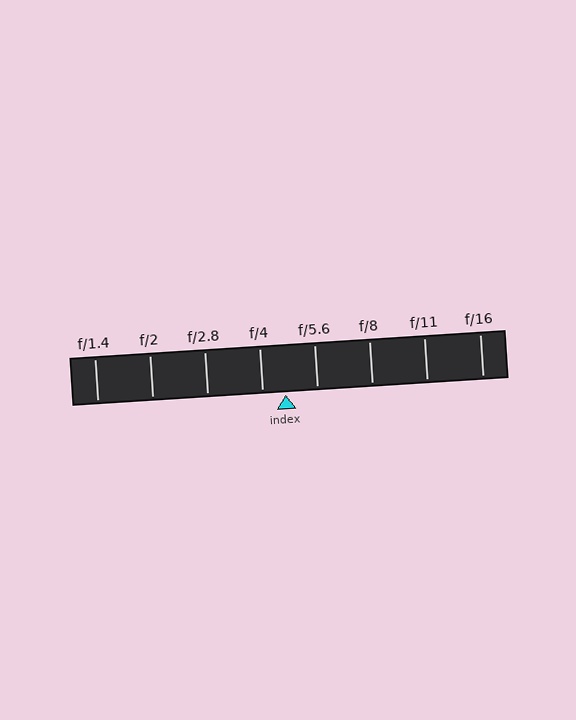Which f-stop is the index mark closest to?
The index mark is closest to f/4.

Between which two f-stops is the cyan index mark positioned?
The index mark is between f/4 and f/5.6.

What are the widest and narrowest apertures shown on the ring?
The widest aperture shown is f/1.4 and the narrowest is f/16.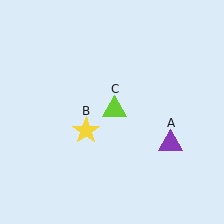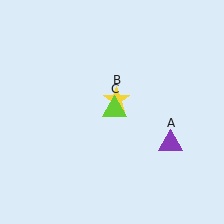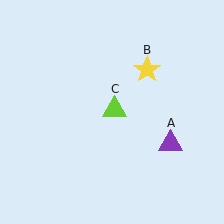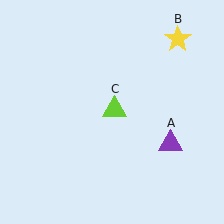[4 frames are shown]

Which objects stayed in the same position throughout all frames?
Purple triangle (object A) and lime triangle (object C) remained stationary.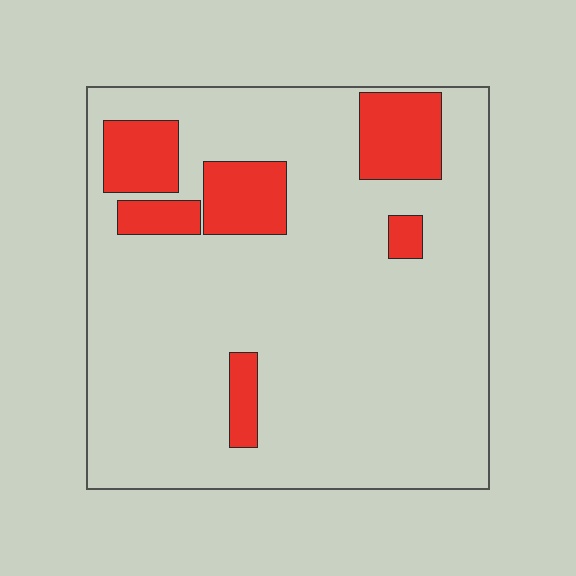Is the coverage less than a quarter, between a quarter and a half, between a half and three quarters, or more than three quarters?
Less than a quarter.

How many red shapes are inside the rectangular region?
6.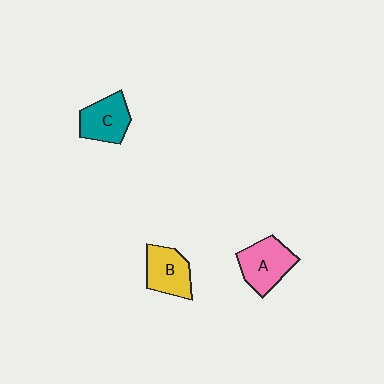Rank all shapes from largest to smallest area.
From largest to smallest: A (pink), B (yellow), C (teal).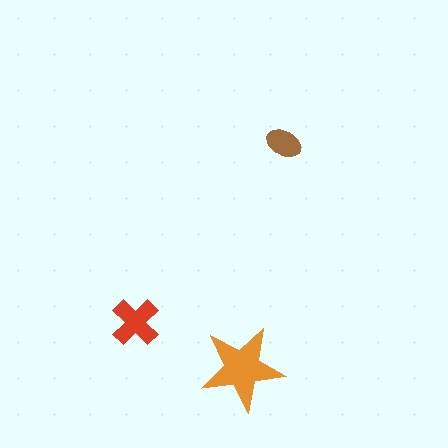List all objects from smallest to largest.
The brown ellipse, the red cross, the orange star.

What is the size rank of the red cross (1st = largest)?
2nd.